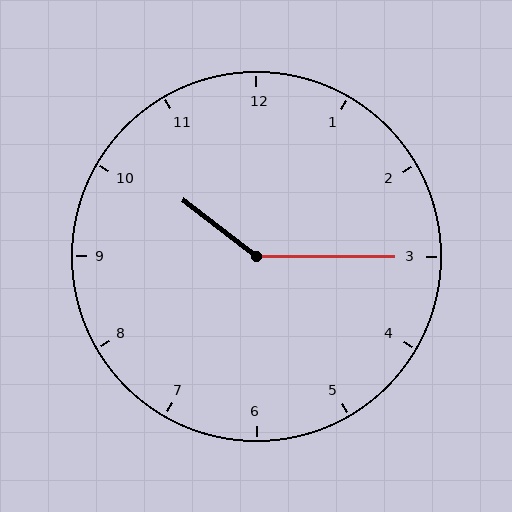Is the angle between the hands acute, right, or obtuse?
It is obtuse.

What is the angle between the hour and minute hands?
Approximately 142 degrees.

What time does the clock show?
10:15.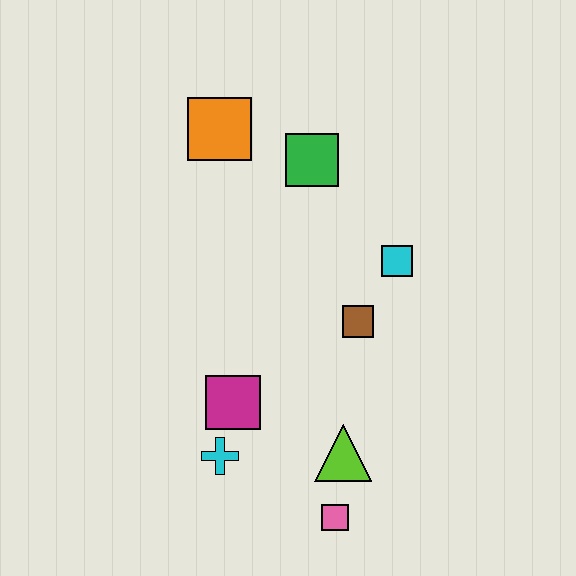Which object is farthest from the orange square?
The pink square is farthest from the orange square.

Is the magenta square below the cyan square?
Yes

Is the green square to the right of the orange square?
Yes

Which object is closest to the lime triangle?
The pink square is closest to the lime triangle.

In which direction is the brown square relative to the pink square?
The brown square is above the pink square.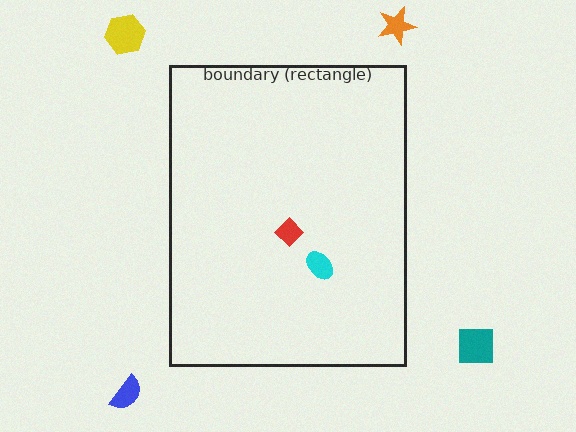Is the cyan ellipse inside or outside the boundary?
Inside.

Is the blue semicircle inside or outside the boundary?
Outside.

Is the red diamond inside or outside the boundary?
Inside.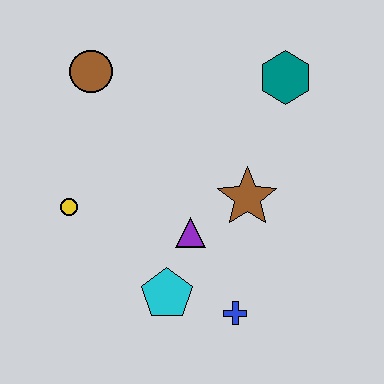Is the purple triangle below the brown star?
Yes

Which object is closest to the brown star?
The purple triangle is closest to the brown star.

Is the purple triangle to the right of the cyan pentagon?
Yes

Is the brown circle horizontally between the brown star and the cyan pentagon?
No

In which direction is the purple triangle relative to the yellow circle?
The purple triangle is to the right of the yellow circle.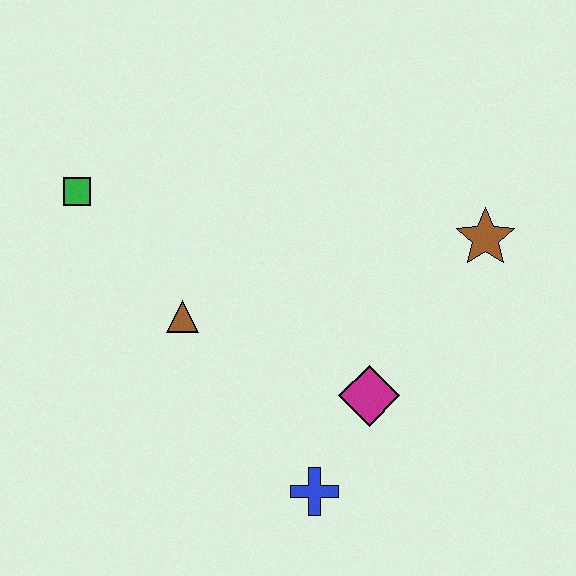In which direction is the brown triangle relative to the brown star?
The brown triangle is to the left of the brown star.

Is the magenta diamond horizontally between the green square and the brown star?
Yes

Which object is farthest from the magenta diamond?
The green square is farthest from the magenta diamond.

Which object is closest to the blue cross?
The magenta diamond is closest to the blue cross.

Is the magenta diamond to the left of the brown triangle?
No